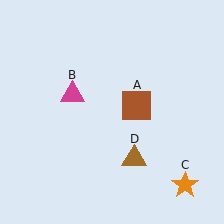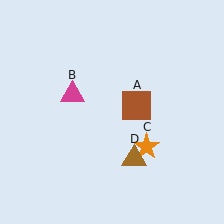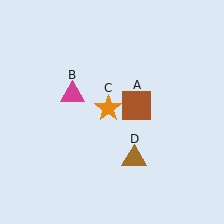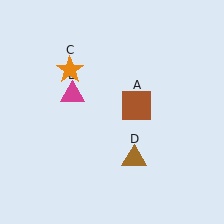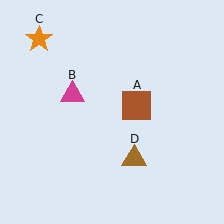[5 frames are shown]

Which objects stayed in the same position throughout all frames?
Brown square (object A) and magenta triangle (object B) and brown triangle (object D) remained stationary.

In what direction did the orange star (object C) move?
The orange star (object C) moved up and to the left.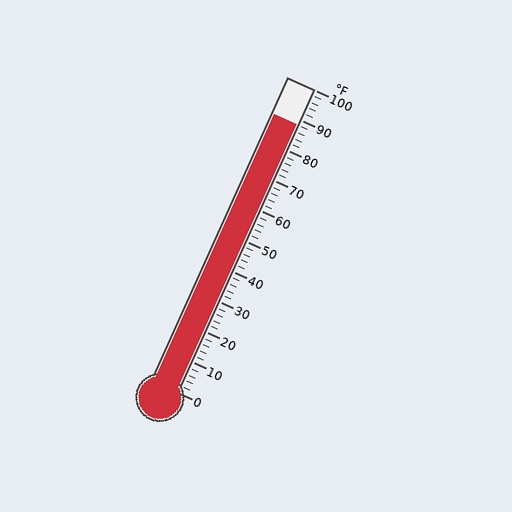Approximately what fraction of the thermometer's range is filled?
The thermometer is filled to approximately 90% of its range.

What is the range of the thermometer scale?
The thermometer scale ranges from 0°F to 100°F.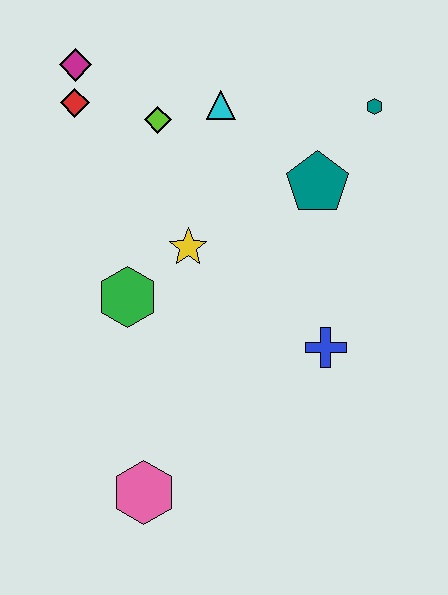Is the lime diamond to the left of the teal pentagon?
Yes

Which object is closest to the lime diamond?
The cyan triangle is closest to the lime diamond.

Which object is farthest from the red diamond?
The pink hexagon is farthest from the red diamond.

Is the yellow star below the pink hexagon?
No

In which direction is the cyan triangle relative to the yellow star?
The cyan triangle is above the yellow star.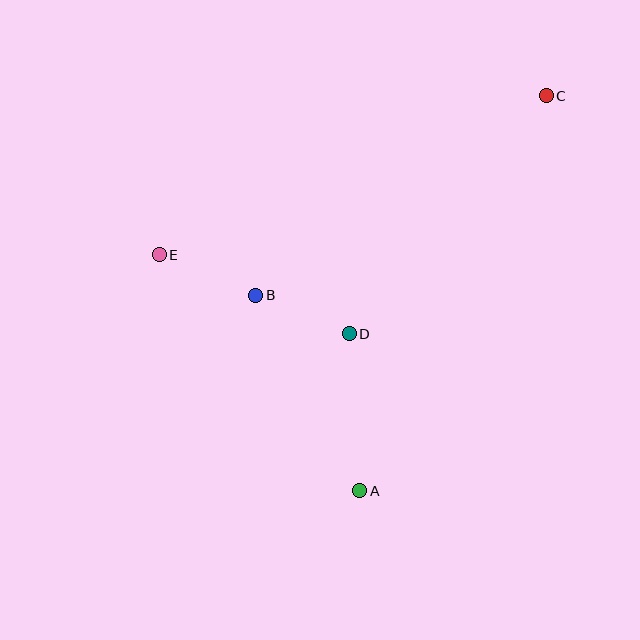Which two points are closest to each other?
Points B and D are closest to each other.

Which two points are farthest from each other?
Points A and C are farthest from each other.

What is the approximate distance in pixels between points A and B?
The distance between A and B is approximately 222 pixels.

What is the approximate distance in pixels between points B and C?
The distance between B and C is approximately 352 pixels.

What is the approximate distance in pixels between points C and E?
The distance between C and E is approximately 418 pixels.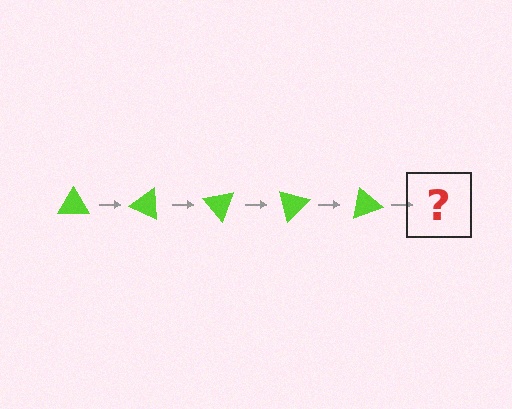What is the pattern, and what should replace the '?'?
The pattern is that the triangle rotates 25 degrees each step. The '?' should be a lime triangle rotated 125 degrees.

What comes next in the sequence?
The next element should be a lime triangle rotated 125 degrees.